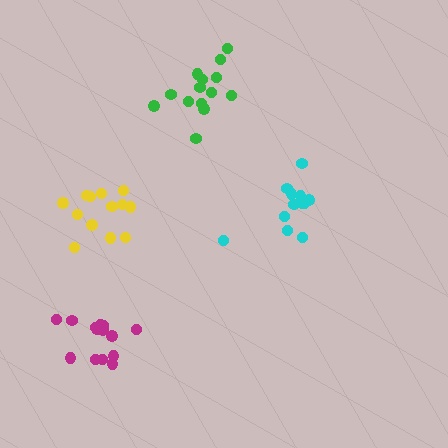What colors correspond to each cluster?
The clusters are colored: green, yellow, cyan, magenta.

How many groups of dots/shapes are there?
There are 4 groups.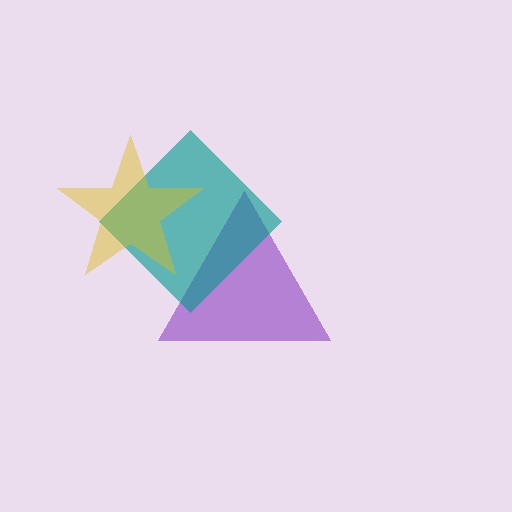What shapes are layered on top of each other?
The layered shapes are: a purple triangle, a teal diamond, a yellow star.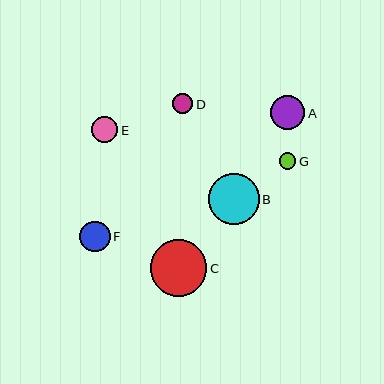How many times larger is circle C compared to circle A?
Circle C is approximately 1.7 times the size of circle A.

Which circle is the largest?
Circle C is the largest with a size of approximately 57 pixels.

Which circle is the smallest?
Circle G is the smallest with a size of approximately 16 pixels.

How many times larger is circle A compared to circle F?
Circle A is approximately 1.1 times the size of circle F.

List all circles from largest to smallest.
From largest to smallest: C, B, A, F, E, D, G.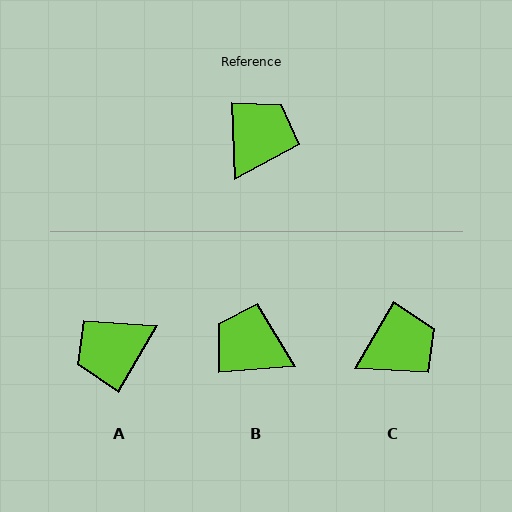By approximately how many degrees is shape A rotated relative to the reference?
Approximately 148 degrees counter-clockwise.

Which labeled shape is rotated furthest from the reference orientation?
A, about 148 degrees away.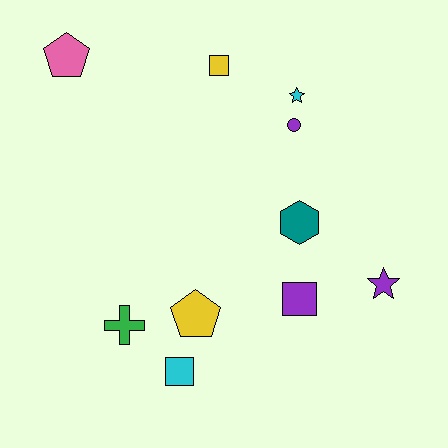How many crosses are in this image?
There is 1 cross.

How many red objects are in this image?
There are no red objects.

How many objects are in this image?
There are 10 objects.